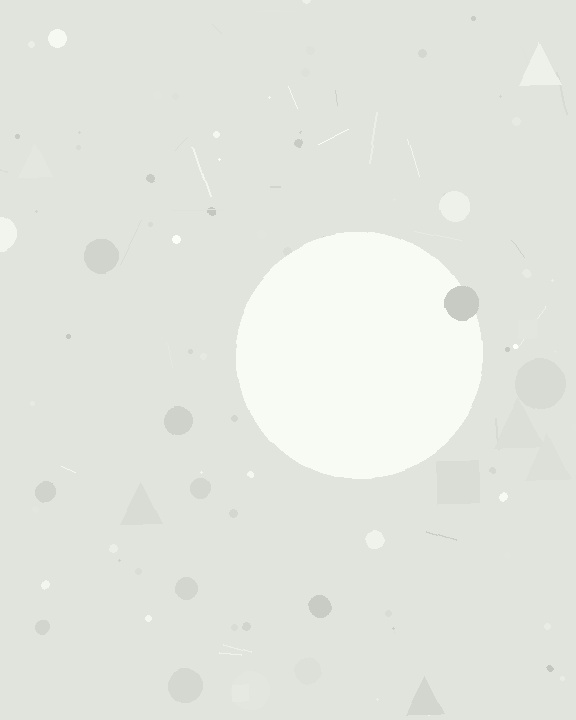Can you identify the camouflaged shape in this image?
The camouflaged shape is a circle.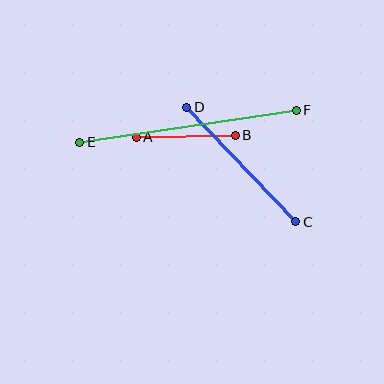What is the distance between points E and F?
The distance is approximately 219 pixels.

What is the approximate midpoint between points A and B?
The midpoint is at approximately (186, 136) pixels.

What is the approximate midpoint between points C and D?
The midpoint is at approximately (241, 164) pixels.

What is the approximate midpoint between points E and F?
The midpoint is at approximately (188, 126) pixels.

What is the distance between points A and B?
The distance is approximately 99 pixels.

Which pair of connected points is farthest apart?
Points E and F are farthest apart.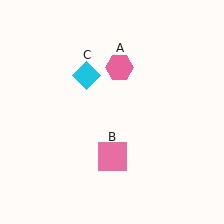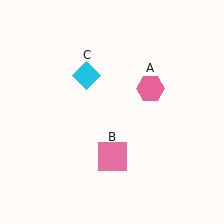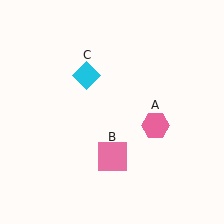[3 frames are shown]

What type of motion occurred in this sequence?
The pink hexagon (object A) rotated clockwise around the center of the scene.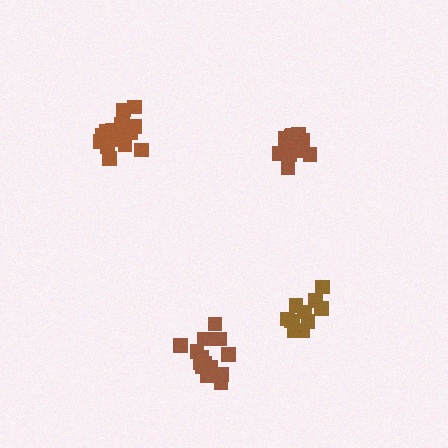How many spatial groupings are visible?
There are 4 spatial groupings.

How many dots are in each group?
Group 1: 13 dots, Group 2: 16 dots, Group 3: 17 dots, Group 4: 12 dots (58 total).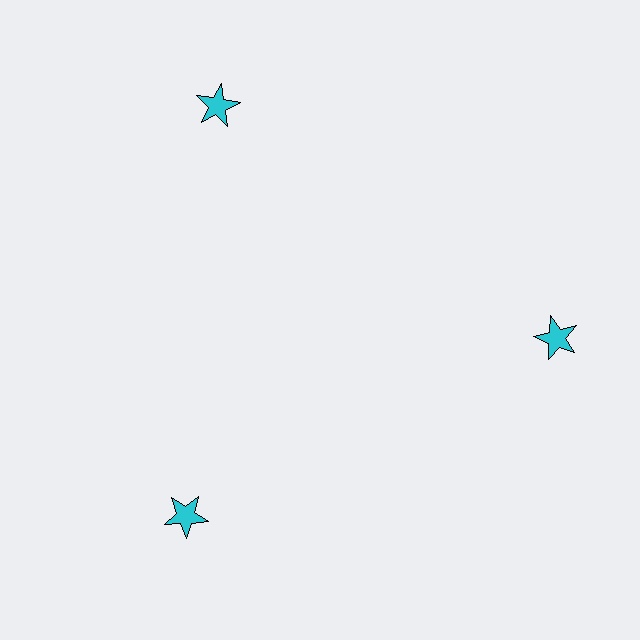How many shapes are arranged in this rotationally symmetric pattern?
There are 3 shapes, arranged in 3 groups of 1.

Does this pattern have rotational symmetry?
Yes, this pattern has 3-fold rotational symmetry. It looks the same after rotating 120 degrees around the center.